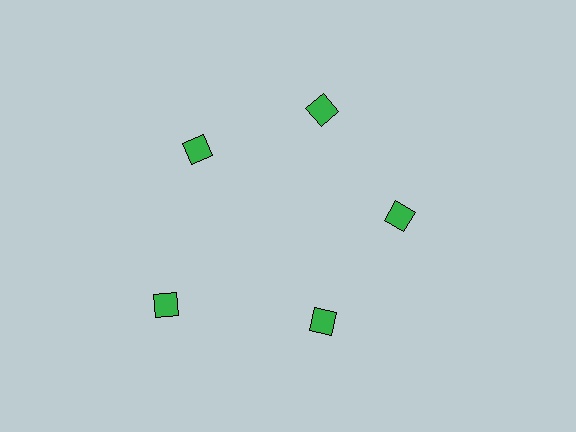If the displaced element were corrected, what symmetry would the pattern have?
It would have 5-fold rotational symmetry — the pattern would map onto itself every 72 degrees.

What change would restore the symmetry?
The symmetry would be restored by moving it inward, back onto the ring so that all 5 diamonds sit at equal angles and equal distance from the center.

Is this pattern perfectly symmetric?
No. The 5 green diamonds are arranged in a ring, but one element near the 8 o'clock position is pushed outward from the center, breaking the 5-fold rotational symmetry.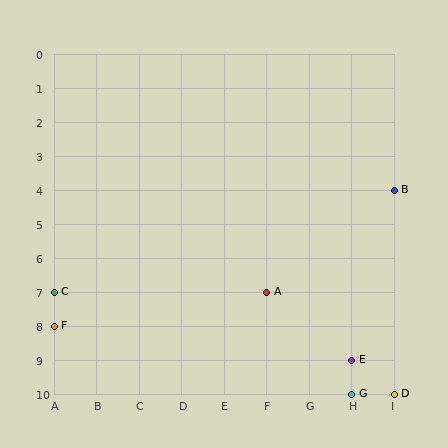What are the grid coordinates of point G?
Point G is at grid coordinates (H, 10).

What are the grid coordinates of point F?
Point F is at grid coordinates (A, 8).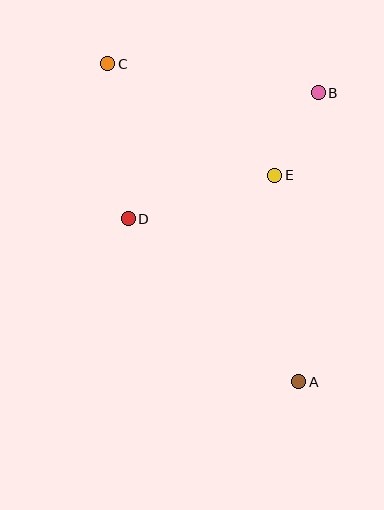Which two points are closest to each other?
Points B and E are closest to each other.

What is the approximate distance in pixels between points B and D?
The distance between B and D is approximately 228 pixels.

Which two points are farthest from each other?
Points A and C are farthest from each other.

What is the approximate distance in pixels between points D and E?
The distance between D and E is approximately 152 pixels.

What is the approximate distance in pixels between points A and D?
The distance between A and D is approximately 236 pixels.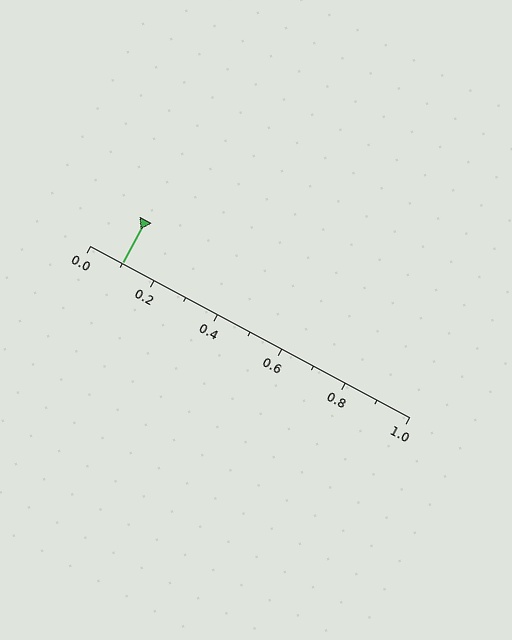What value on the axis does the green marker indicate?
The marker indicates approximately 0.1.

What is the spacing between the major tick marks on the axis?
The major ticks are spaced 0.2 apart.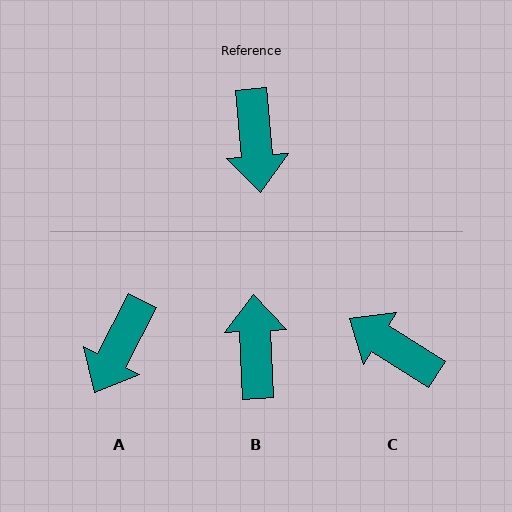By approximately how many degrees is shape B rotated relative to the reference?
Approximately 177 degrees counter-clockwise.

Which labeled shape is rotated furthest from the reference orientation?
B, about 177 degrees away.